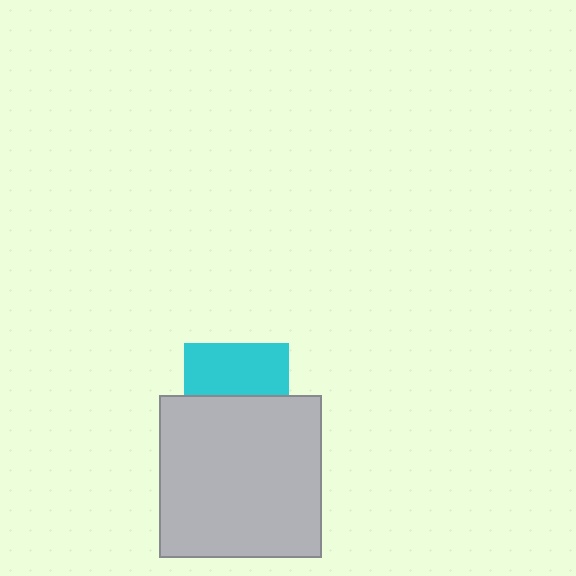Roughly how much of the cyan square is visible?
About half of it is visible (roughly 50%).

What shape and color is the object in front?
The object in front is a light gray square.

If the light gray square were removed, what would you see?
You would see the complete cyan square.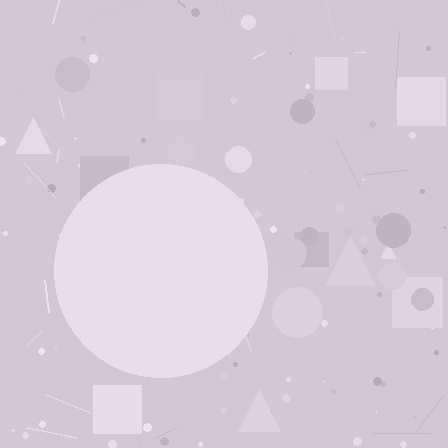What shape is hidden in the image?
A circle is hidden in the image.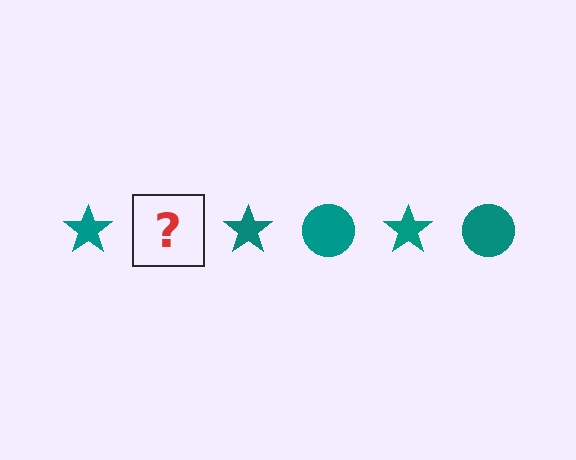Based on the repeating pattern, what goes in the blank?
The blank should be a teal circle.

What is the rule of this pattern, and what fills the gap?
The rule is that the pattern cycles through star, circle shapes in teal. The gap should be filled with a teal circle.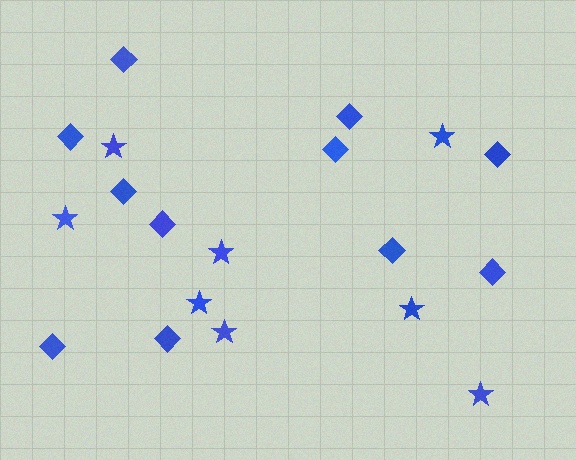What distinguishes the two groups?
There are 2 groups: one group of diamonds (11) and one group of stars (8).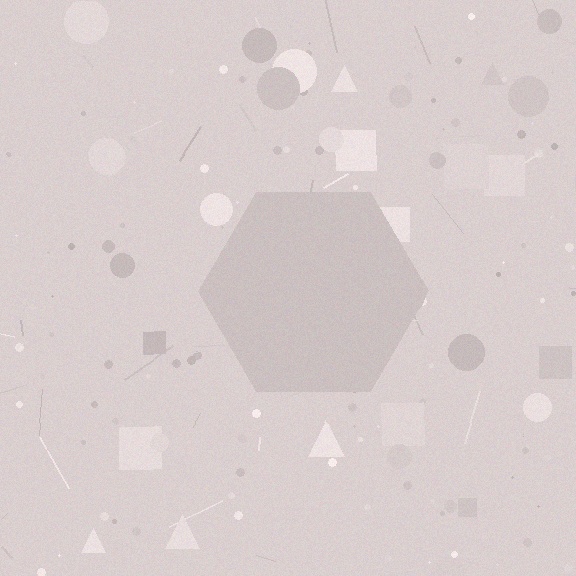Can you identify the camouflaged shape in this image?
The camouflaged shape is a hexagon.